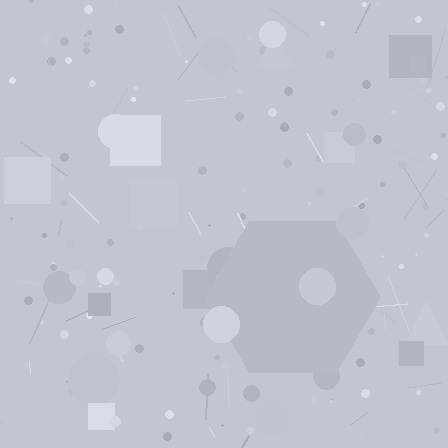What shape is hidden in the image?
A hexagon is hidden in the image.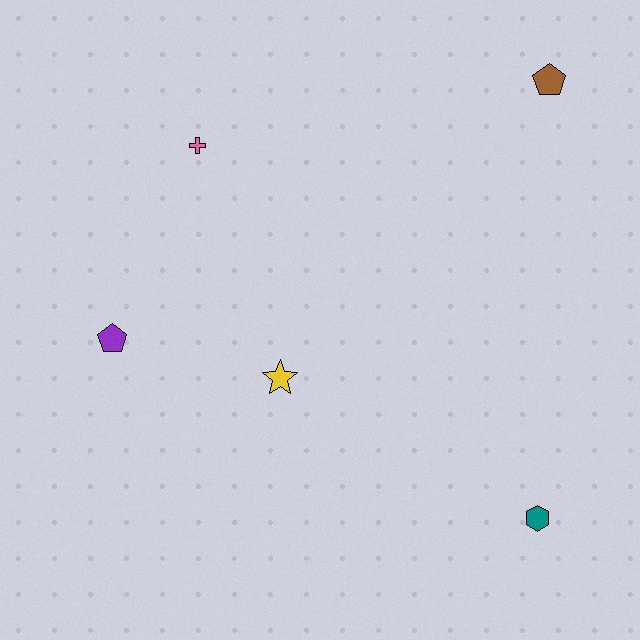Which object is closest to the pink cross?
The purple pentagon is closest to the pink cross.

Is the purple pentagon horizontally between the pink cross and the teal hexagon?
No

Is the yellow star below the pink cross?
Yes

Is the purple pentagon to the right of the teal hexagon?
No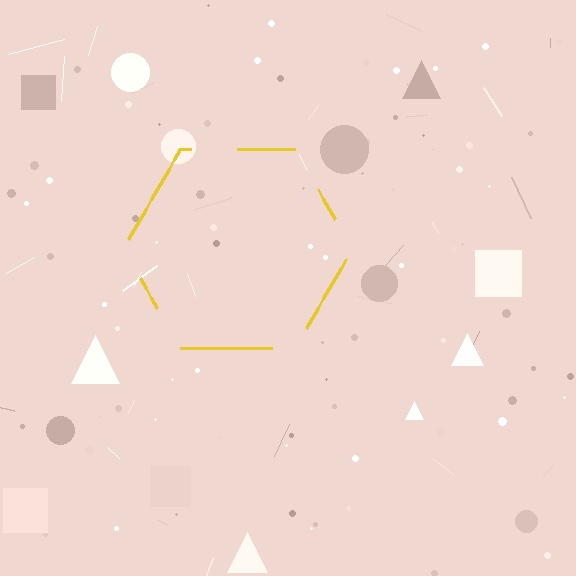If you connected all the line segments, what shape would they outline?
They would outline a hexagon.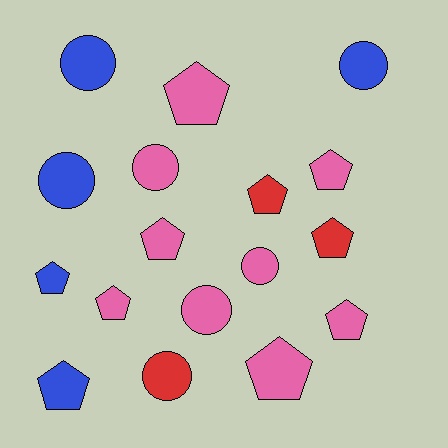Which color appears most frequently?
Pink, with 9 objects.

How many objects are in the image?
There are 17 objects.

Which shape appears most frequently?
Pentagon, with 10 objects.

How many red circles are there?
There is 1 red circle.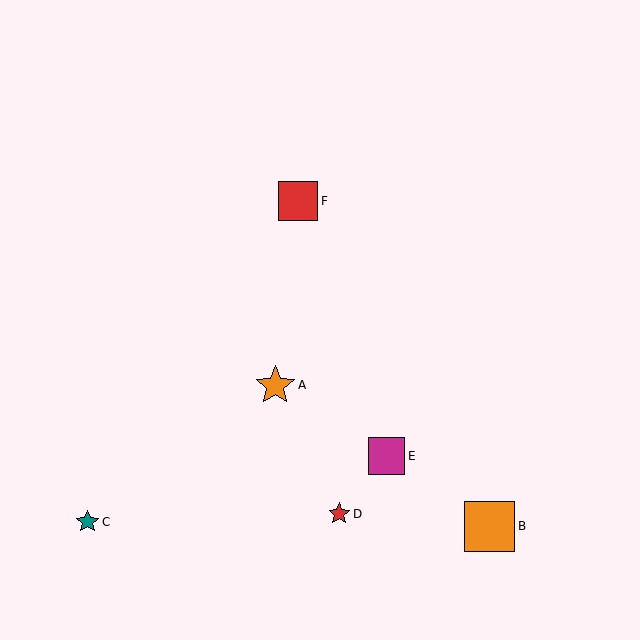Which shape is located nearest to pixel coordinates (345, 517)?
The red star (labeled D) at (339, 514) is nearest to that location.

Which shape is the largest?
The orange square (labeled B) is the largest.